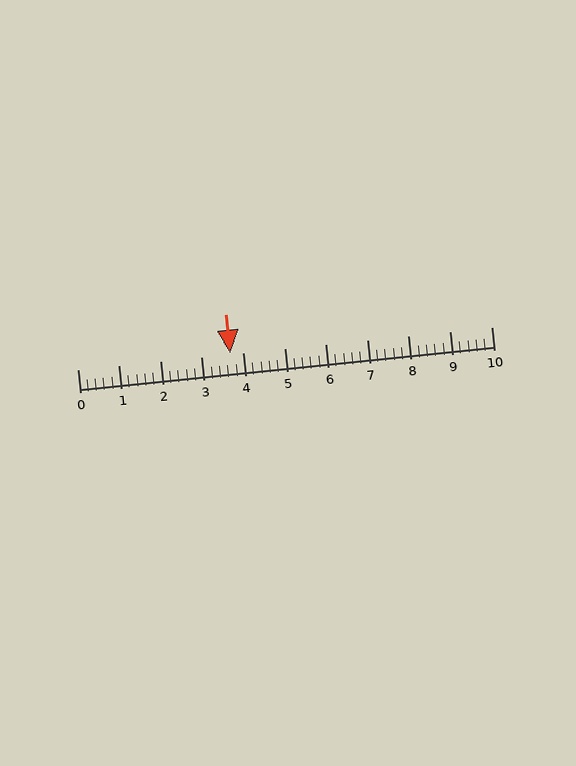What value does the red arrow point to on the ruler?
The red arrow points to approximately 3.7.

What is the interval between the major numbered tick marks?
The major tick marks are spaced 1 units apart.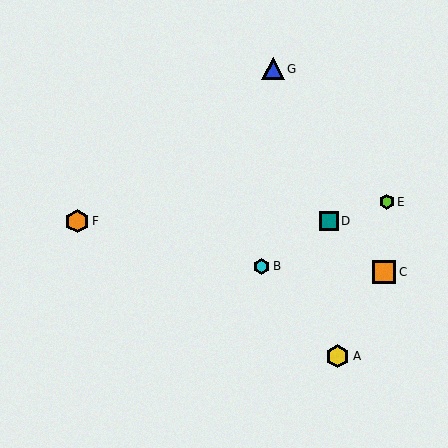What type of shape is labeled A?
Shape A is a yellow hexagon.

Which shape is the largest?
The yellow hexagon (labeled A) is the largest.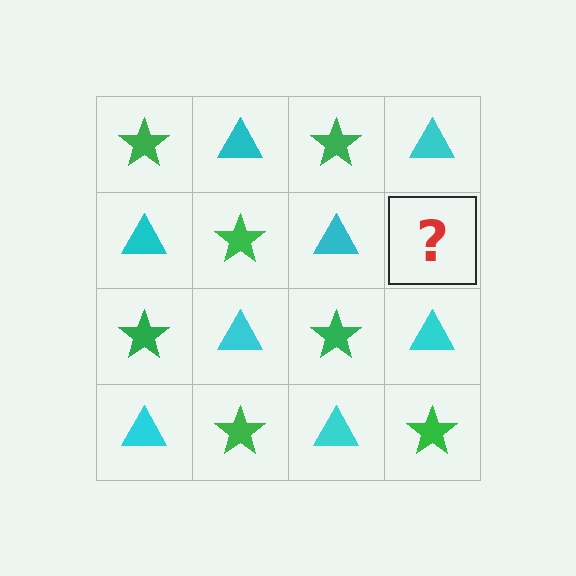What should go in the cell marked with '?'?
The missing cell should contain a green star.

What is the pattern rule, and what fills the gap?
The rule is that it alternates green star and cyan triangle in a checkerboard pattern. The gap should be filled with a green star.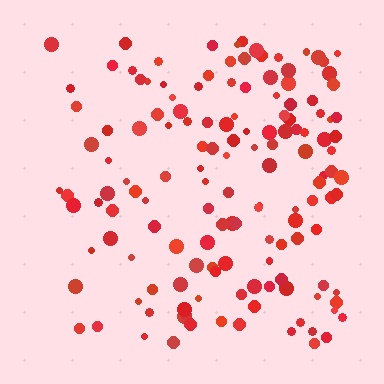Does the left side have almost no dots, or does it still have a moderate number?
Still a moderate number, just noticeably fewer than the right.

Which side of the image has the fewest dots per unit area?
The left.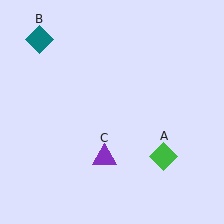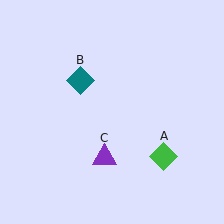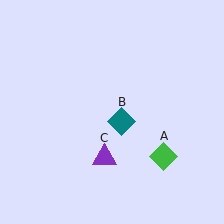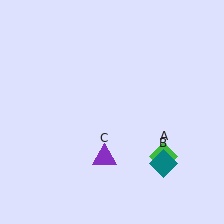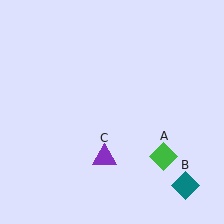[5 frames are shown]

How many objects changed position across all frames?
1 object changed position: teal diamond (object B).